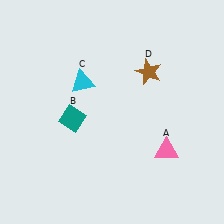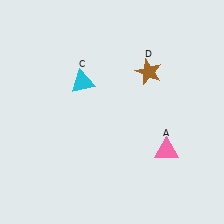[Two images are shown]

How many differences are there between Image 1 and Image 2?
There is 1 difference between the two images.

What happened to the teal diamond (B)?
The teal diamond (B) was removed in Image 2. It was in the bottom-left area of Image 1.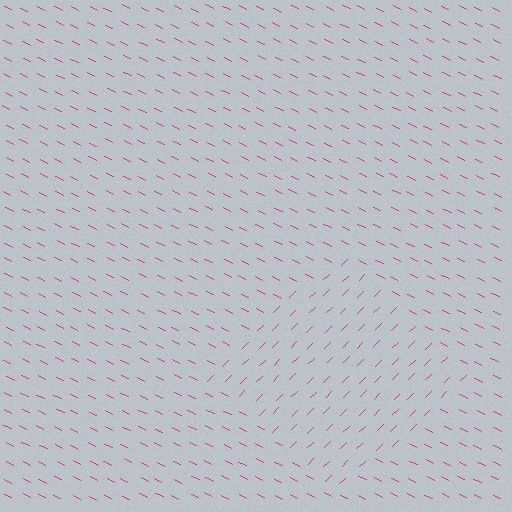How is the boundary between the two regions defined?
The boundary is defined purely by a change in line orientation (approximately 71 degrees difference). All lines are the same color and thickness.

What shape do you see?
I see a diamond.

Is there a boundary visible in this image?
Yes, there is a texture boundary formed by a change in line orientation.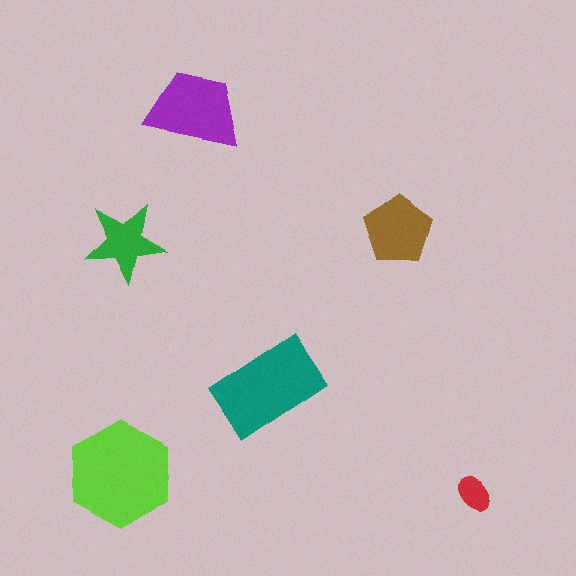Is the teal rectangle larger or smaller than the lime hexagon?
Smaller.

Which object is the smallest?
The red ellipse.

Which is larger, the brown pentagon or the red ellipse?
The brown pentagon.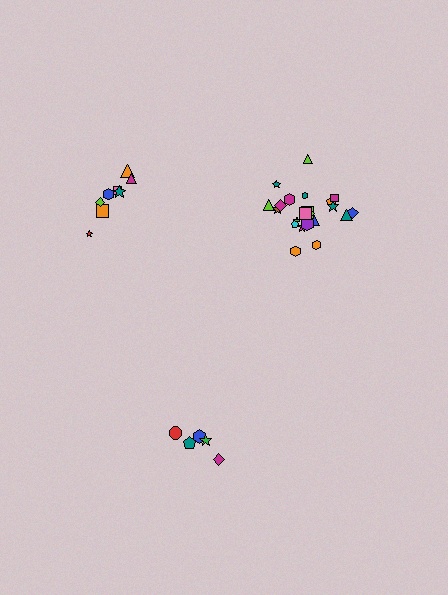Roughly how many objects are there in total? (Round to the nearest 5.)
Roughly 35 objects in total.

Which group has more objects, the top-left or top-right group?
The top-right group.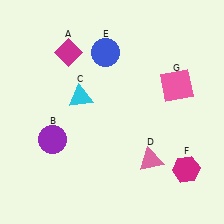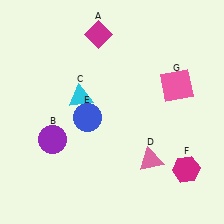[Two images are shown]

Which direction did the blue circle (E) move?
The blue circle (E) moved down.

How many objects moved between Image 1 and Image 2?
2 objects moved between the two images.